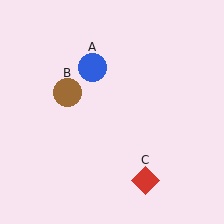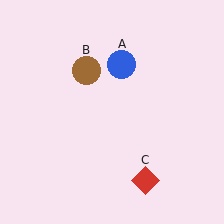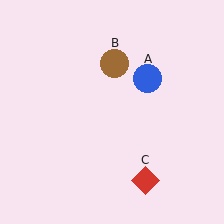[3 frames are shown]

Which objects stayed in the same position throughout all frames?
Red diamond (object C) remained stationary.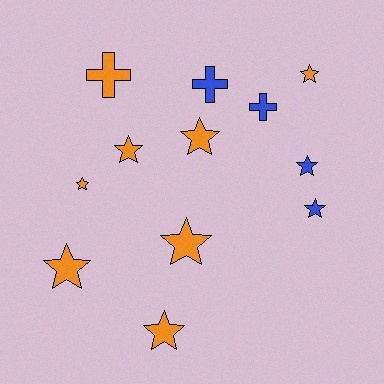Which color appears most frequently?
Orange, with 8 objects.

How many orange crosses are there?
There is 1 orange cross.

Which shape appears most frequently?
Star, with 9 objects.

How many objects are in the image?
There are 12 objects.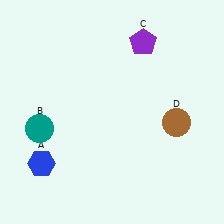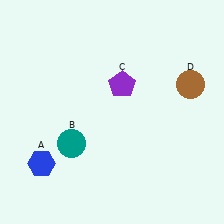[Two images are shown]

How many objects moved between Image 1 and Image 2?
3 objects moved between the two images.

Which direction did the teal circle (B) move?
The teal circle (B) moved right.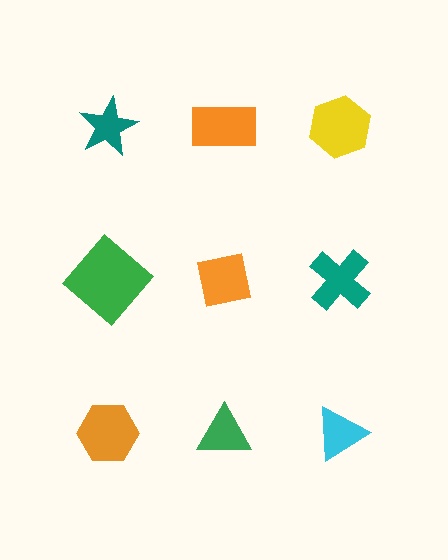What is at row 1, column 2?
An orange rectangle.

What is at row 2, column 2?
An orange square.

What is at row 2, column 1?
A green diamond.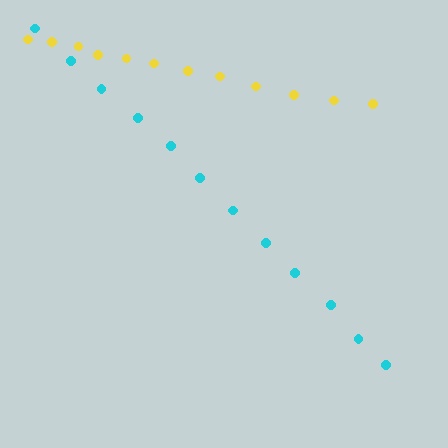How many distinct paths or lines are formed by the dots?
There are 2 distinct paths.